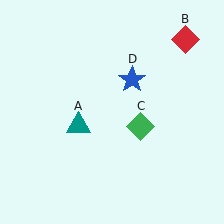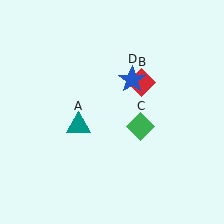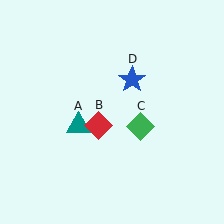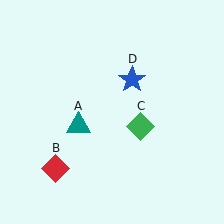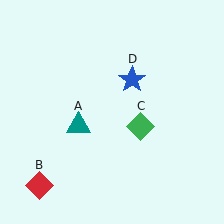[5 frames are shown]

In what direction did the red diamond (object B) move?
The red diamond (object B) moved down and to the left.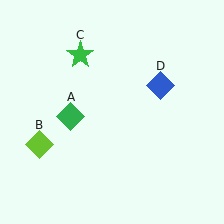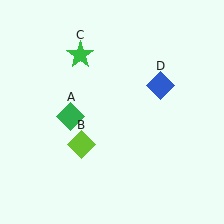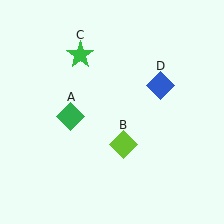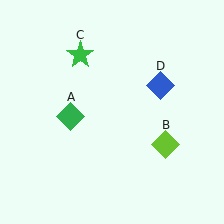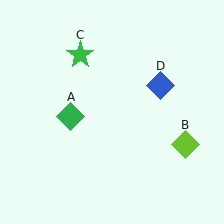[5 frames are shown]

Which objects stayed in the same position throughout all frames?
Green diamond (object A) and green star (object C) and blue diamond (object D) remained stationary.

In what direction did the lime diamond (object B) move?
The lime diamond (object B) moved right.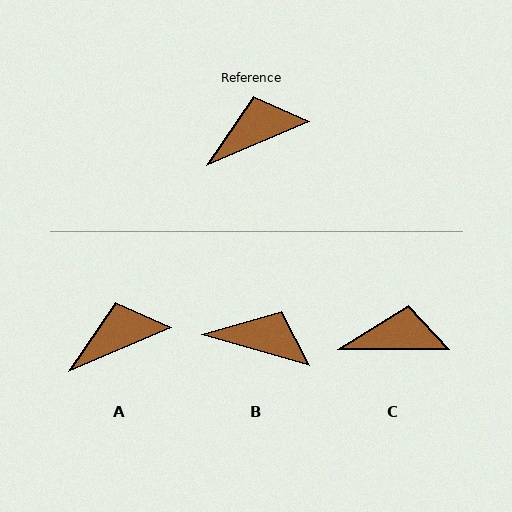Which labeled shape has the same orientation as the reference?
A.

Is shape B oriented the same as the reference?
No, it is off by about 40 degrees.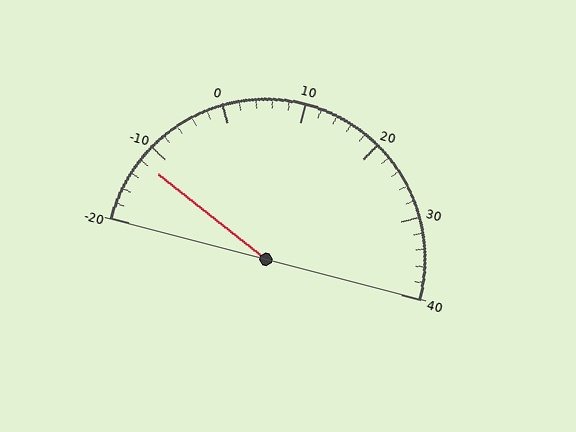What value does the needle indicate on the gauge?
The needle indicates approximately -12.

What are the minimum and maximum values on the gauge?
The gauge ranges from -20 to 40.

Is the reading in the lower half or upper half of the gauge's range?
The reading is in the lower half of the range (-20 to 40).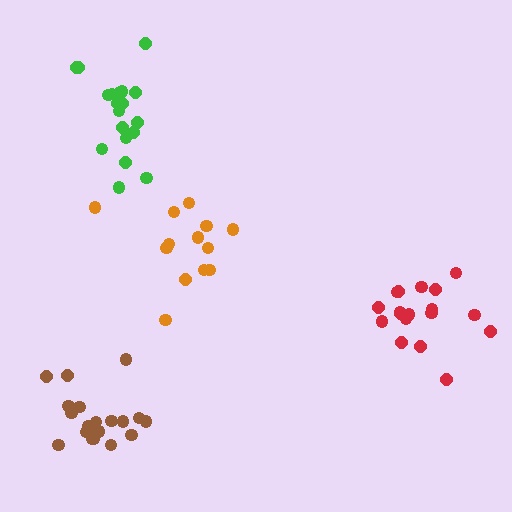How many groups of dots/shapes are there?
There are 4 groups.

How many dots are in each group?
Group 1: 19 dots, Group 2: 13 dots, Group 3: 18 dots, Group 4: 19 dots (69 total).